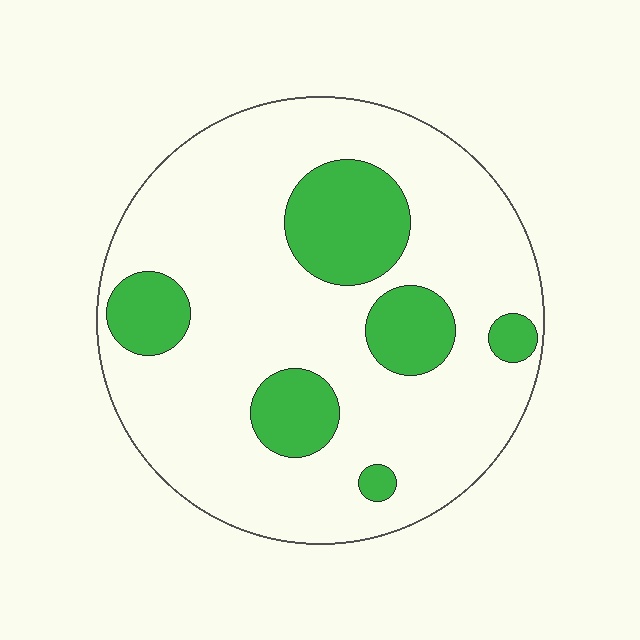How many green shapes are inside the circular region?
6.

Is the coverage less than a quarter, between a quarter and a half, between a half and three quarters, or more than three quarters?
Less than a quarter.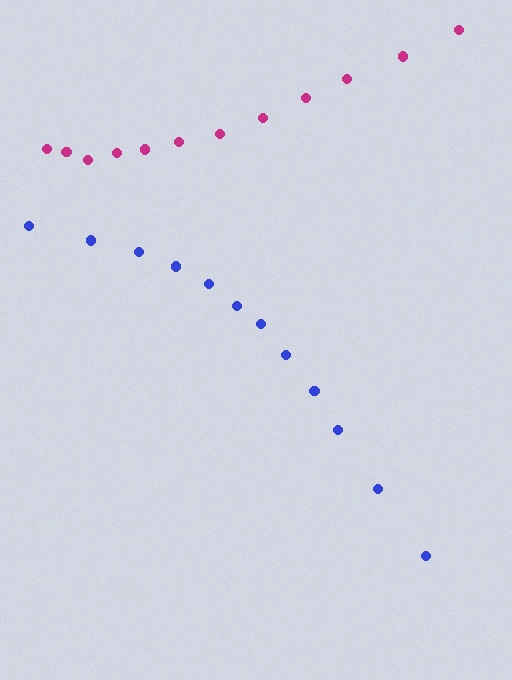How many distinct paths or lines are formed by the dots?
There are 2 distinct paths.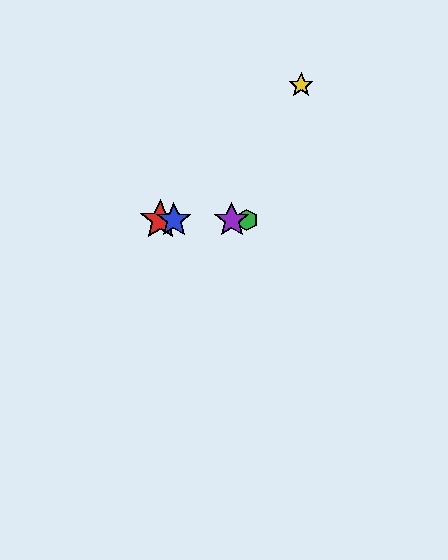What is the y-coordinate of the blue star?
The blue star is at y≈220.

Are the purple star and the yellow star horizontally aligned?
No, the purple star is at y≈220 and the yellow star is at y≈85.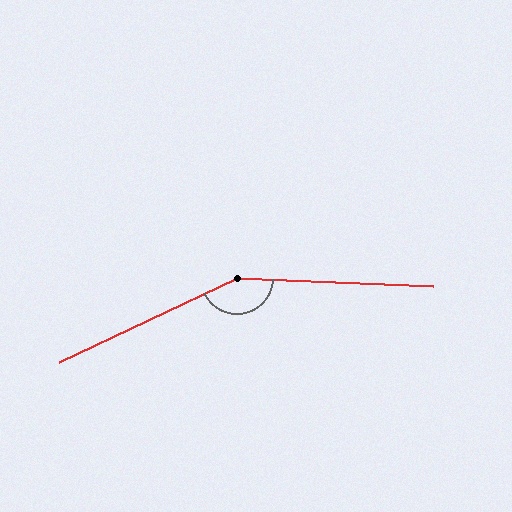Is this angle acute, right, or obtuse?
It is obtuse.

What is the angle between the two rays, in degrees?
Approximately 152 degrees.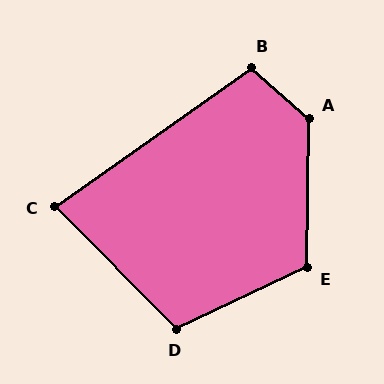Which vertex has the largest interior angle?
A, at approximately 131 degrees.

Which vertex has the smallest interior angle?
C, at approximately 80 degrees.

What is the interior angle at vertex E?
Approximately 116 degrees (obtuse).